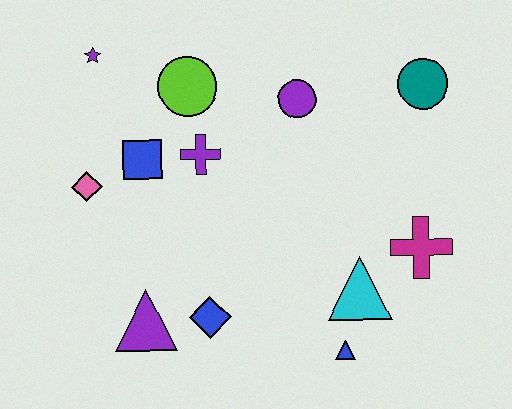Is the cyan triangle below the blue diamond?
No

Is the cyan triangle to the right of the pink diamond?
Yes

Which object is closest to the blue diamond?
The purple triangle is closest to the blue diamond.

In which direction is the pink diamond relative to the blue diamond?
The pink diamond is above the blue diamond.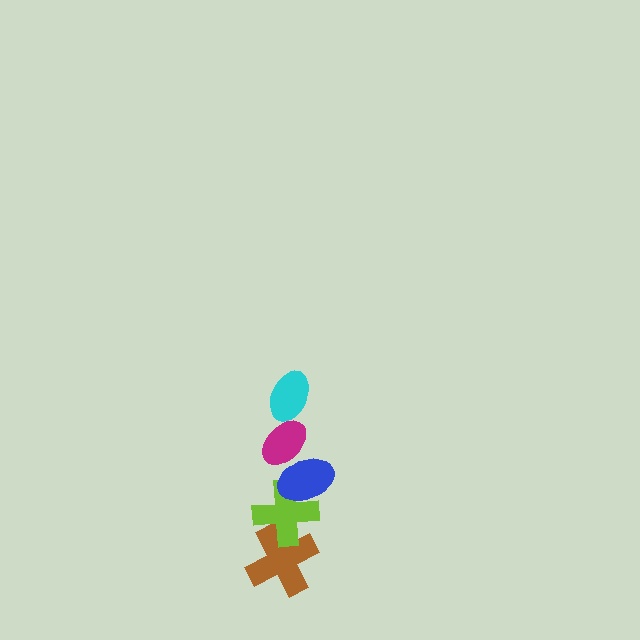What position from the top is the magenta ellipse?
The magenta ellipse is 2nd from the top.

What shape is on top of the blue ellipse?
The magenta ellipse is on top of the blue ellipse.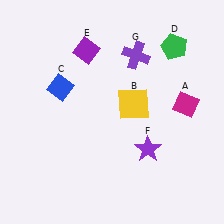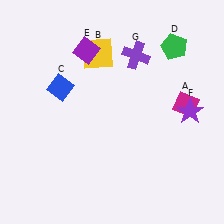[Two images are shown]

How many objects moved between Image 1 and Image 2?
2 objects moved between the two images.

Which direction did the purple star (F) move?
The purple star (F) moved right.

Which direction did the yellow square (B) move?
The yellow square (B) moved up.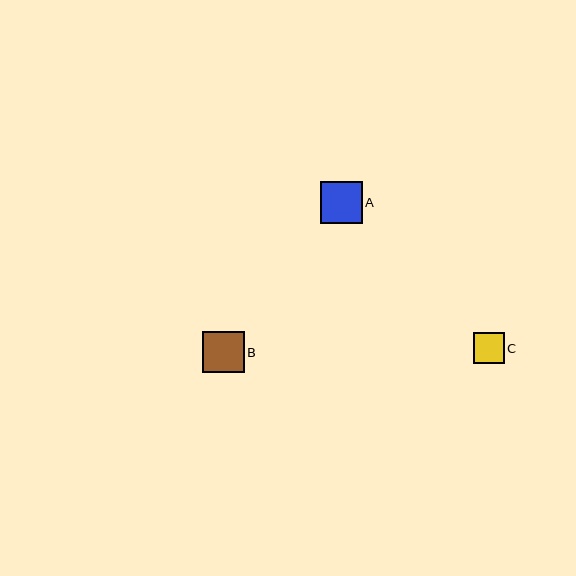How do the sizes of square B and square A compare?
Square B and square A are approximately the same size.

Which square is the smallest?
Square C is the smallest with a size of approximately 31 pixels.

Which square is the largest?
Square B is the largest with a size of approximately 42 pixels.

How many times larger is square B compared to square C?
Square B is approximately 1.3 times the size of square C.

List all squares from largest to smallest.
From largest to smallest: B, A, C.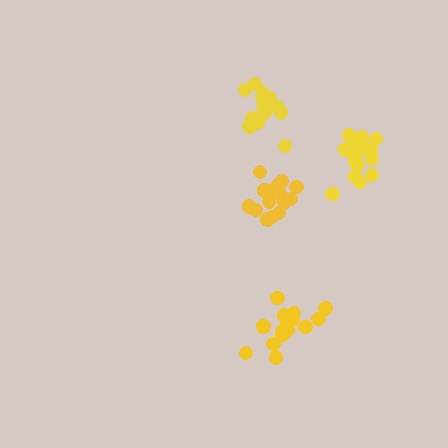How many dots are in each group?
Group 1: 15 dots, Group 2: 16 dots, Group 3: 16 dots, Group 4: 17 dots (64 total).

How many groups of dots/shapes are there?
There are 4 groups.